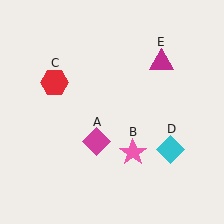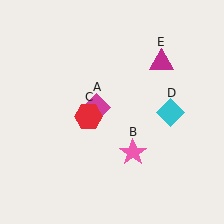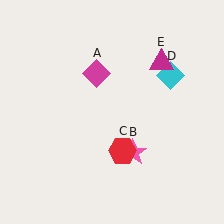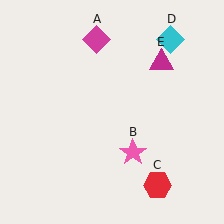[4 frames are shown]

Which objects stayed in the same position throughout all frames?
Pink star (object B) and magenta triangle (object E) remained stationary.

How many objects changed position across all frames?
3 objects changed position: magenta diamond (object A), red hexagon (object C), cyan diamond (object D).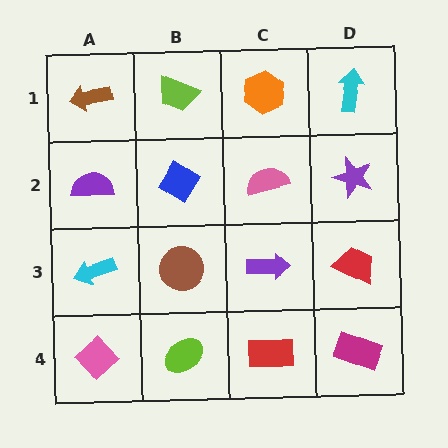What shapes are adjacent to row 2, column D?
A cyan arrow (row 1, column D), a red trapezoid (row 3, column D), a pink semicircle (row 2, column C).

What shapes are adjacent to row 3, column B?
A blue diamond (row 2, column B), a lime ellipse (row 4, column B), a cyan arrow (row 3, column A), a purple arrow (row 3, column C).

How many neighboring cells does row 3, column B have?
4.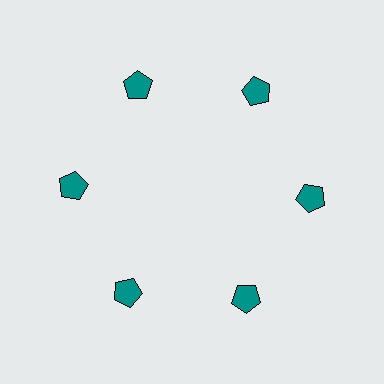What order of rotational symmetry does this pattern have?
This pattern has 6-fold rotational symmetry.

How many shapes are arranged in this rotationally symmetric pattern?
There are 6 shapes, arranged in 6 groups of 1.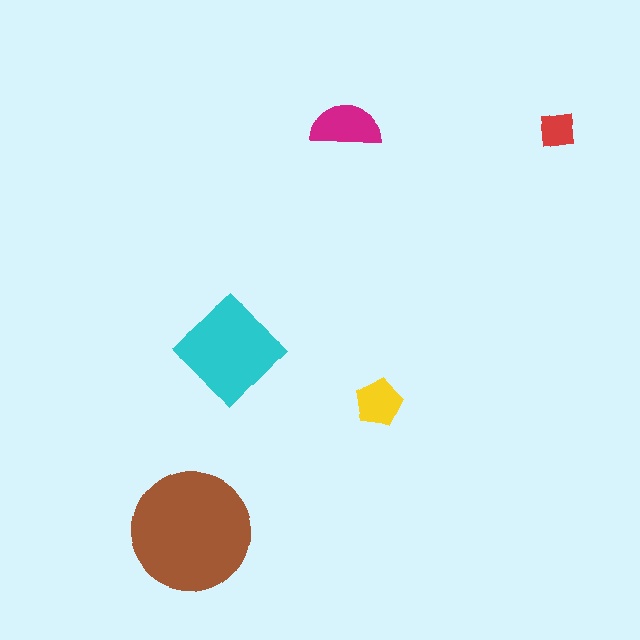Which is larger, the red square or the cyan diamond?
The cyan diamond.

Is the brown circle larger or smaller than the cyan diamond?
Larger.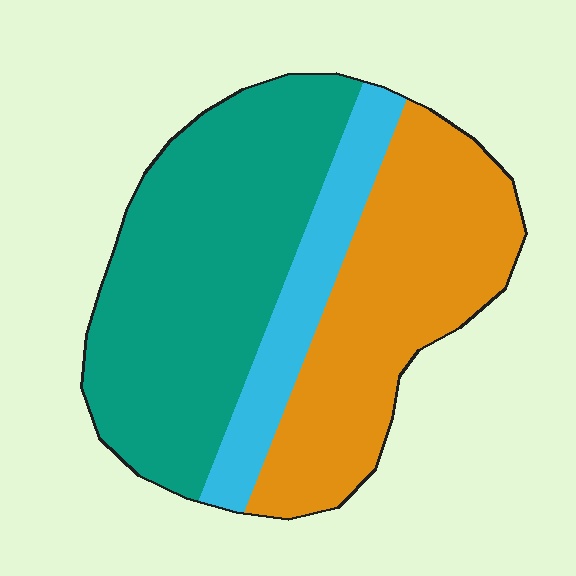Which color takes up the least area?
Cyan, at roughly 15%.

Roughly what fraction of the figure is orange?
Orange covers 37% of the figure.